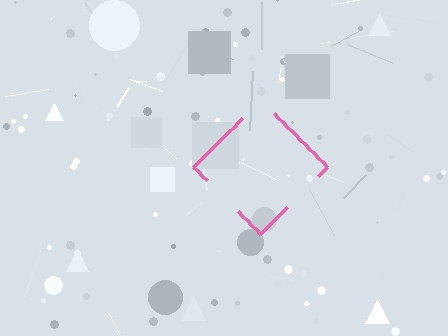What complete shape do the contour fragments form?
The contour fragments form a diamond.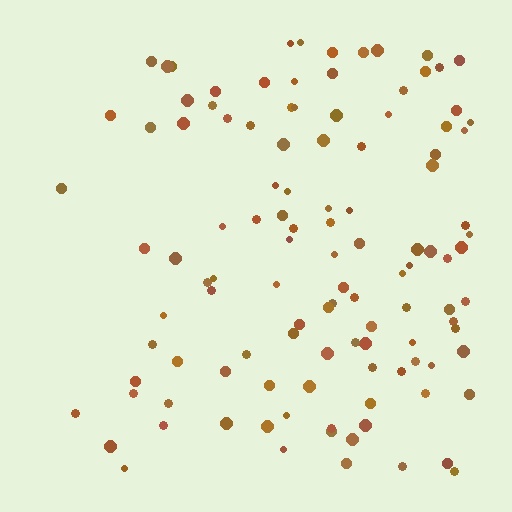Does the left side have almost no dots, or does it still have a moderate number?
Still a moderate number, just noticeably fewer than the right.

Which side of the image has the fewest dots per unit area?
The left.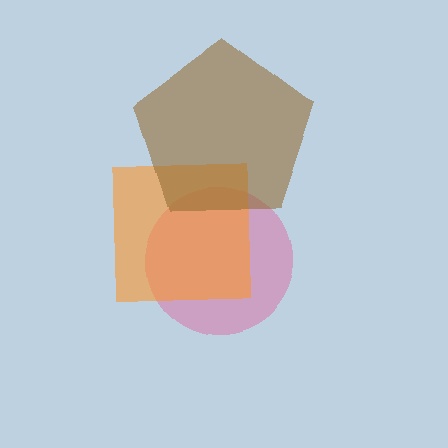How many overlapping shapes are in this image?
There are 3 overlapping shapes in the image.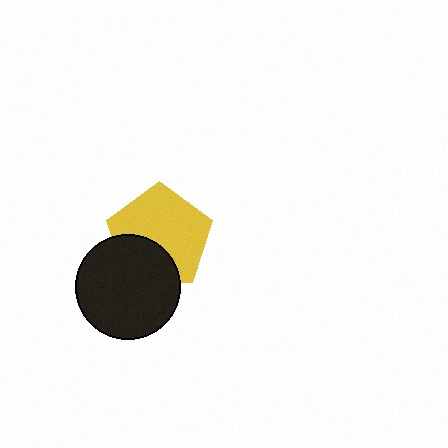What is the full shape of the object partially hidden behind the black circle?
The partially hidden object is a yellow pentagon.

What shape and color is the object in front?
The object in front is a black circle.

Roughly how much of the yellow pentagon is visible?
Most of it is visible (roughly 67%).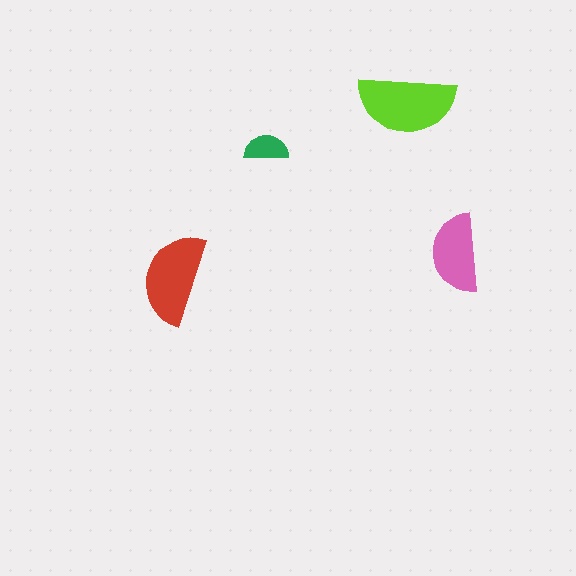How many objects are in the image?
There are 4 objects in the image.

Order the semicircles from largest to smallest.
the lime one, the red one, the pink one, the green one.